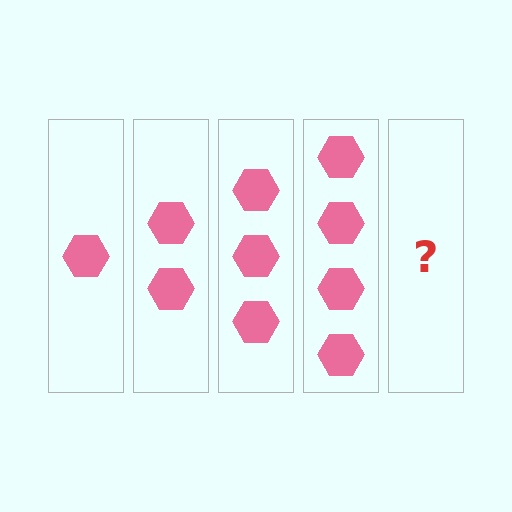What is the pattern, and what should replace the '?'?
The pattern is that each step adds one more hexagon. The '?' should be 5 hexagons.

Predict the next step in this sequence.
The next step is 5 hexagons.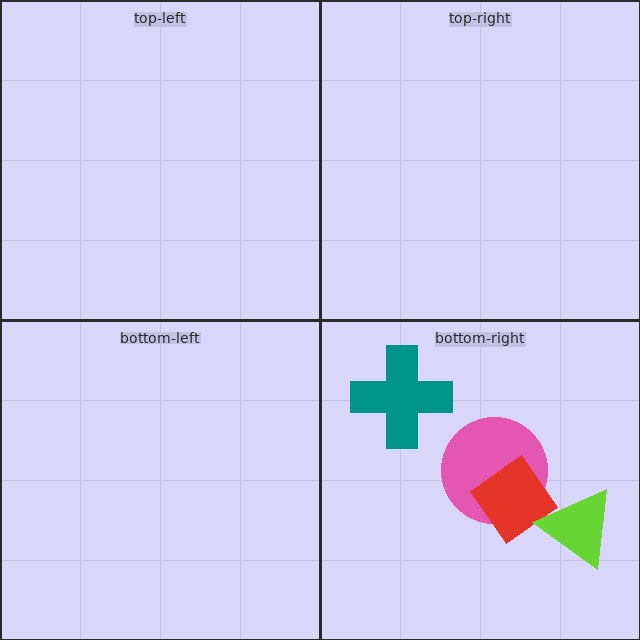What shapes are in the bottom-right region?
The pink circle, the red diamond, the lime triangle, the teal cross.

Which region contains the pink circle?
The bottom-right region.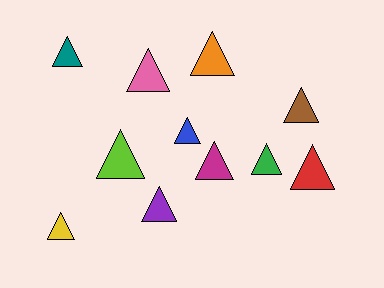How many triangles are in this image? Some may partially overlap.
There are 11 triangles.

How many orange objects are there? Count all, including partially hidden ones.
There is 1 orange object.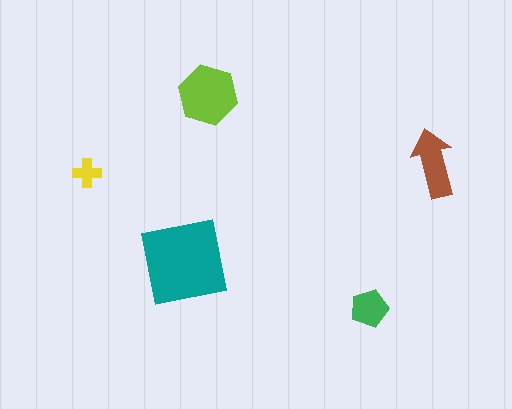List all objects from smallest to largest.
The yellow cross, the green pentagon, the brown arrow, the lime hexagon, the teal square.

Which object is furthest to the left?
The yellow cross is leftmost.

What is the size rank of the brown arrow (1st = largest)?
3rd.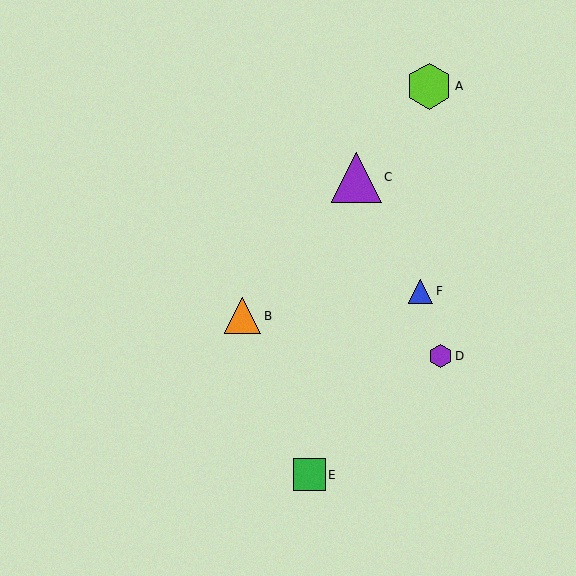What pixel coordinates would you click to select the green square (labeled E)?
Click at (309, 475) to select the green square E.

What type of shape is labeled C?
Shape C is a purple triangle.